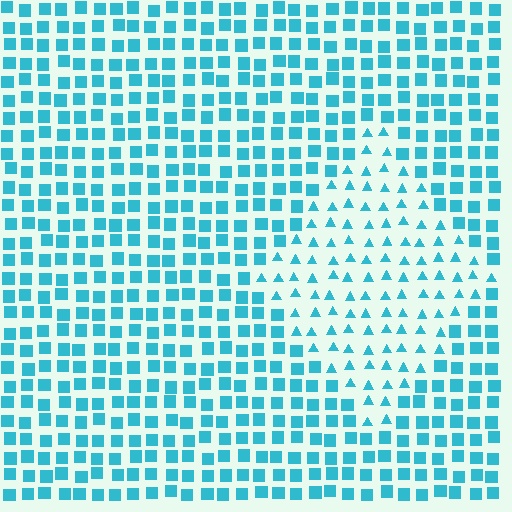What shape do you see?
I see a diamond.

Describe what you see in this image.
The image is filled with small cyan elements arranged in a uniform grid. A diamond-shaped region contains triangles, while the surrounding area contains squares. The boundary is defined purely by the change in element shape.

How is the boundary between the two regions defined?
The boundary is defined by a change in element shape: triangles inside vs. squares outside. All elements share the same color and spacing.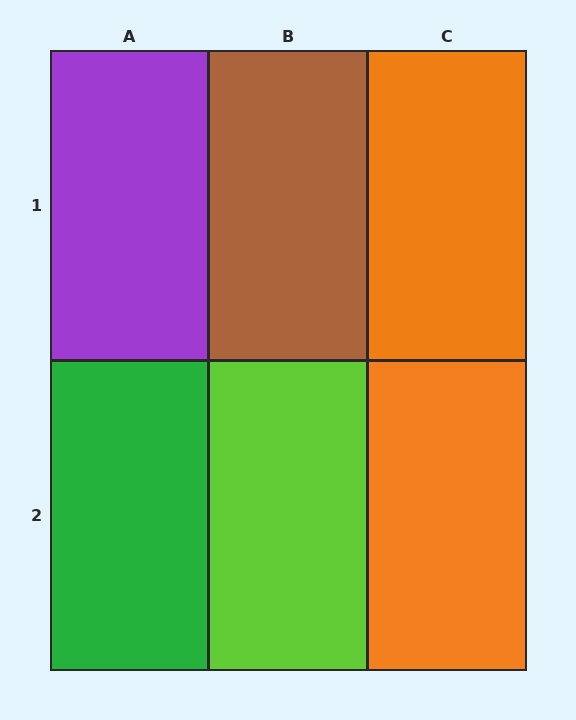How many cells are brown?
1 cell is brown.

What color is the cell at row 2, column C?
Orange.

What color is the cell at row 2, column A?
Green.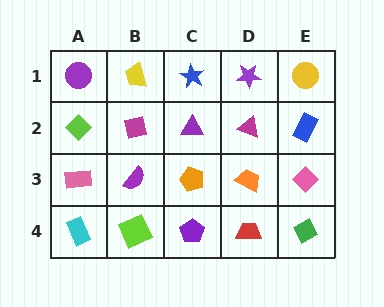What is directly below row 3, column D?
A red trapezoid.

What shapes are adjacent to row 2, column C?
A blue star (row 1, column C), an orange pentagon (row 3, column C), a magenta square (row 2, column B), a magenta triangle (row 2, column D).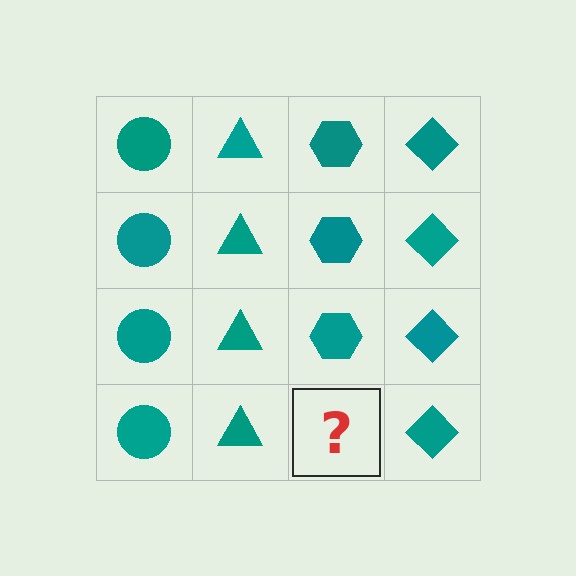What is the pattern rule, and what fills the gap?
The rule is that each column has a consistent shape. The gap should be filled with a teal hexagon.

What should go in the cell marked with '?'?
The missing cell should contain a teal hexagon.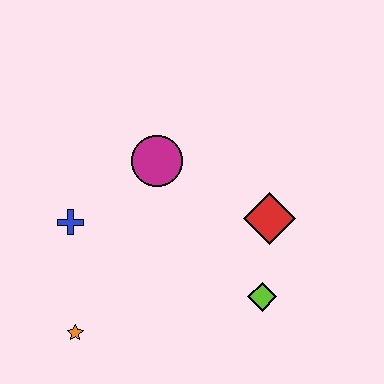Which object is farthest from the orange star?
The red diamond is farthest from the orange star.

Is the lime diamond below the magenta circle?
Yes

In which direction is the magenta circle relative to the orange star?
The magenta circle is above the orange star.